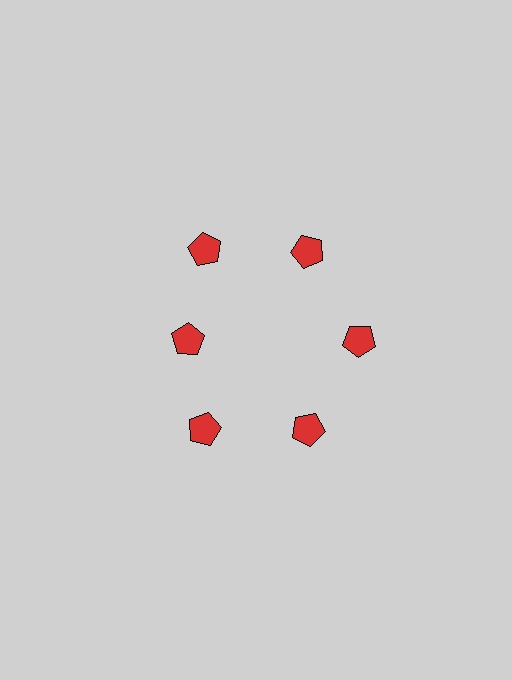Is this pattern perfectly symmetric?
No. The 6 red pentagons are arranged in a ring, but one element near the 9 o'clock position is pulled inward toward the center, breaking the 6-fold rotational symmetry.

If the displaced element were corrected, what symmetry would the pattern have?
It would have 6-fold rotational symmetry — the pattern would map onto itself every 60 degrees.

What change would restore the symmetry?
The symmetry would be restored by moving it outward, back onto the ring so that all 6 pentagons sit at equal angles and equal distance from the center.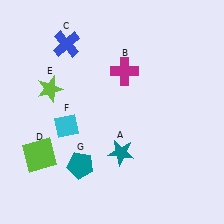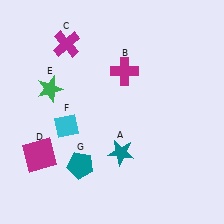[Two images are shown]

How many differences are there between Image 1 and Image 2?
There are 3 differences between the two images.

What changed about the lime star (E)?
In Image 1, E is lime. In Image 2, it changed to green.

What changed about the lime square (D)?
In Image 1, D is lime. In Image 2, it changed to magenta.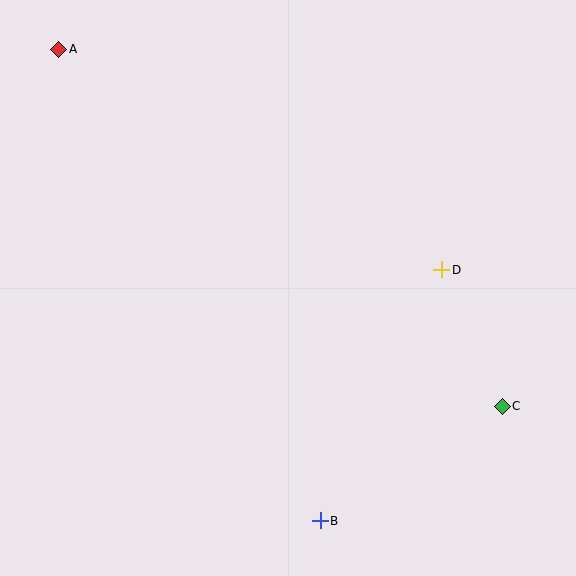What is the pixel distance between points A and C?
The distance between A and C is 570 pixels.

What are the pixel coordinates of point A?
Point A is at (59, 49).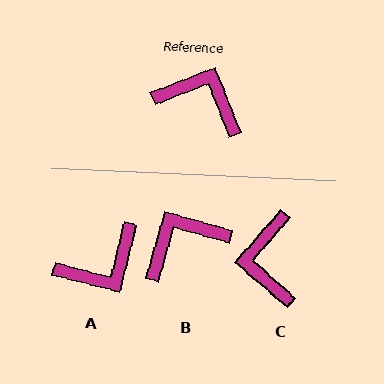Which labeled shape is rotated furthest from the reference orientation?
A, about 125 degrees away.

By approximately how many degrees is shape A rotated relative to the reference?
Approximately 125 degrees clockwise.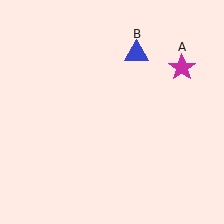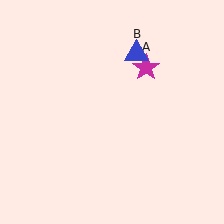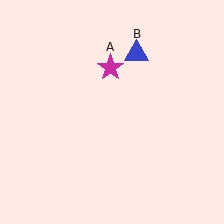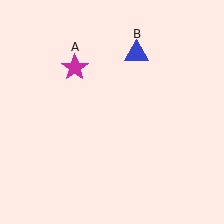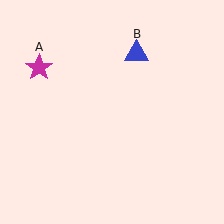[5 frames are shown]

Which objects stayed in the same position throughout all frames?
Blue triangle (object B) remained stationary.